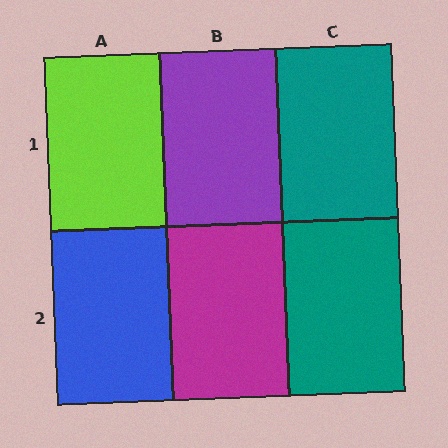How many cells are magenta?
1 cell is magenta.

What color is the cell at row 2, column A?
Blue.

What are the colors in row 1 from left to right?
Lime, purple, teal.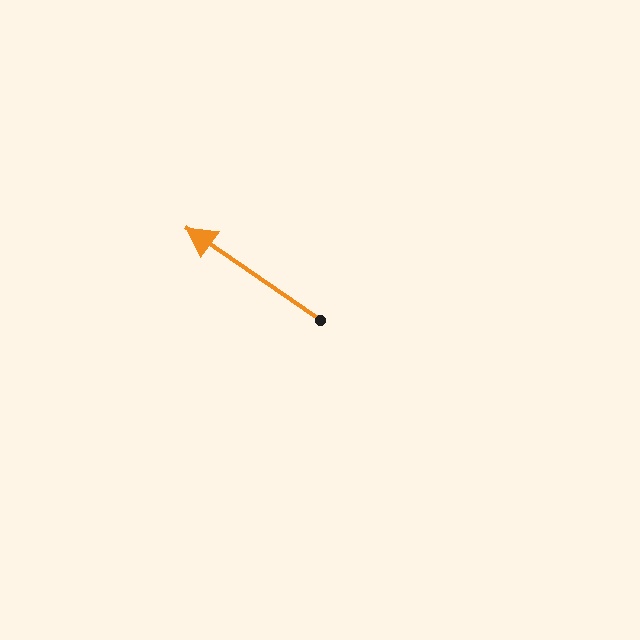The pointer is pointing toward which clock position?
Roughly 10 o'clock.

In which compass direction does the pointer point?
Northwest.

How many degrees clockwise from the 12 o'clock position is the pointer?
Approximately 304 degrees.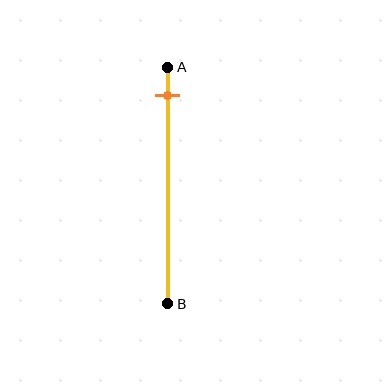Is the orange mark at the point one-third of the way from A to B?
No, the mark is at about 10% from A, not at the 33% one-third point.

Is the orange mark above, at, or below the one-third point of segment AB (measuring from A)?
The orange mark is above the one-third point of segment AB.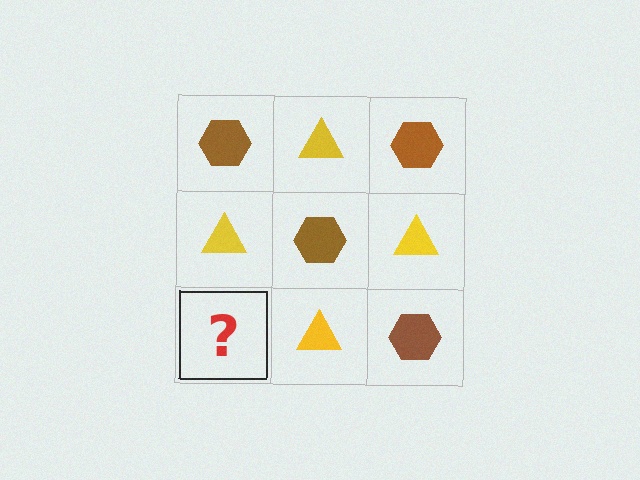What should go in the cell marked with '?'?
The missing cell should contain a brown hexagon.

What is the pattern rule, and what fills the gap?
The rule is that it alternates brown hexagon and yellow triangle in a checkerboard pattern. The gap should be filled with a brown hexagon.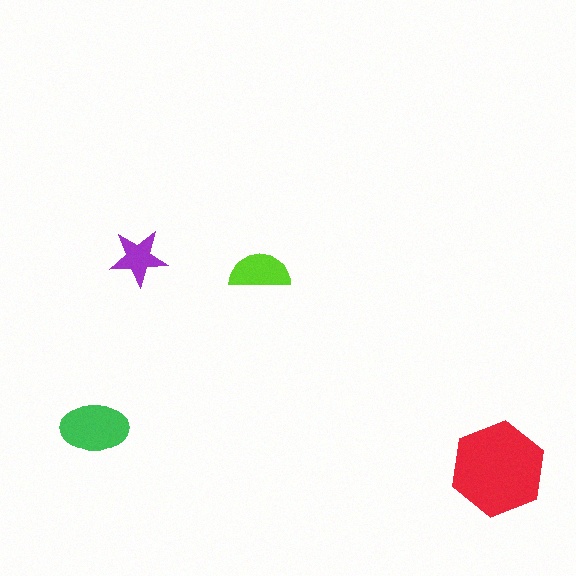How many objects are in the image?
There are 4 objects in the image.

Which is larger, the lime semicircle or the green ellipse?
The green ellipse.